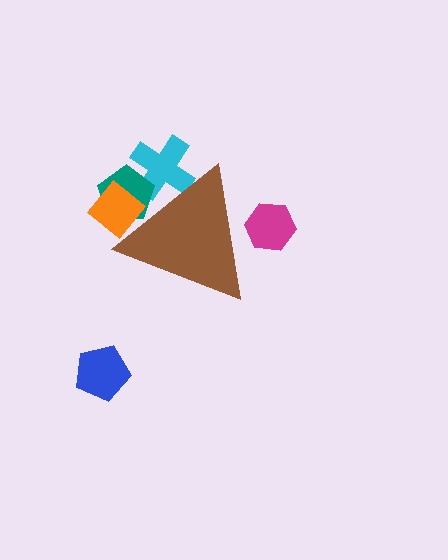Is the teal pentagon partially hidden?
Yes, the teal pentagon is partially hidden behind the brown triangle.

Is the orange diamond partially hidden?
Yes, the orange diamond is partially hidden behind the brown triangle.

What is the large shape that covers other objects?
A brown triangle.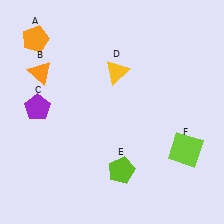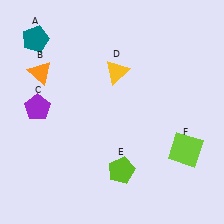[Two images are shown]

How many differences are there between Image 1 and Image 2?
There is 1 difference between the two images.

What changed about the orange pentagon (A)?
In Image 1, A is orange. In Image 2, it changed to teal.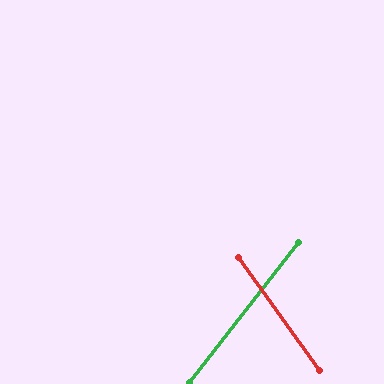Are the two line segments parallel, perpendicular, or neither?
Neither parallel nor perpendicular — they differ by about 74°.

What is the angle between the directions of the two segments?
Approximately 74 degrees.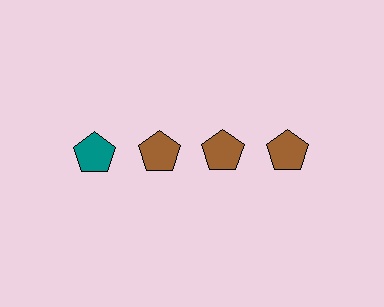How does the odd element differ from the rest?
It has a different color: teal instead of brown.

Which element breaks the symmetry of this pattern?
The teal pentagon in the top row, leftmost column breaks the symmetry. All other shapes are brown pentagons.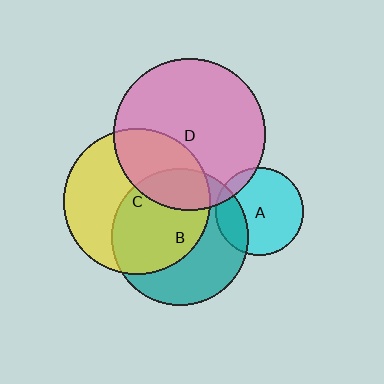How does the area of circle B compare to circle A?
Approximately 2.4 times.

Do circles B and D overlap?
Yes.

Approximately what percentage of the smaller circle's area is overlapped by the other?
Approximately 20%.